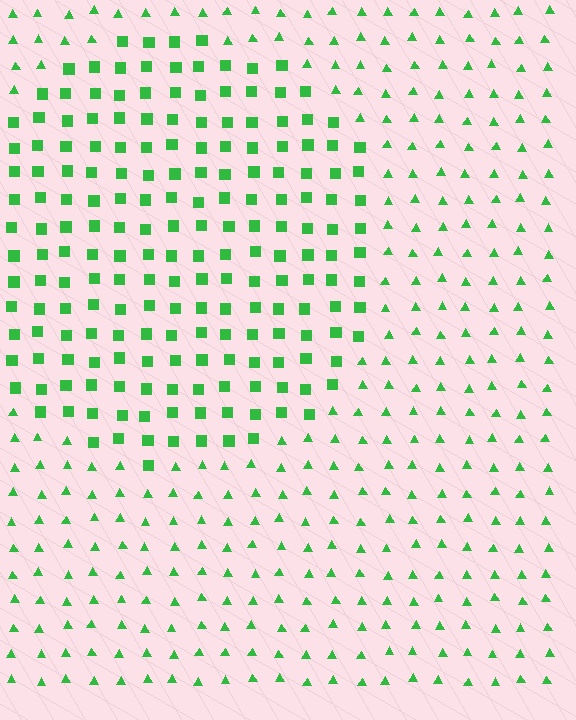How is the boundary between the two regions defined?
The boundary is defined by a change in element shape: squares inside vs. triangles outside. All elements share the same color and spacing.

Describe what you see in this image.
The image is filled with small green elements arranged in a uniform grid. A circle-shaped region contains squares, while the surrounding area contains triangles. The boundary is defined purely by the change in element shape.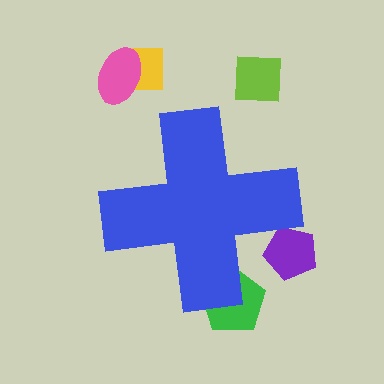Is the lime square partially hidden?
No, the lime square is fully visible.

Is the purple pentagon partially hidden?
Yes, the purple pentagon is partially hidden behind the blue cross.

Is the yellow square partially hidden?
No, the yellow square is fully visible.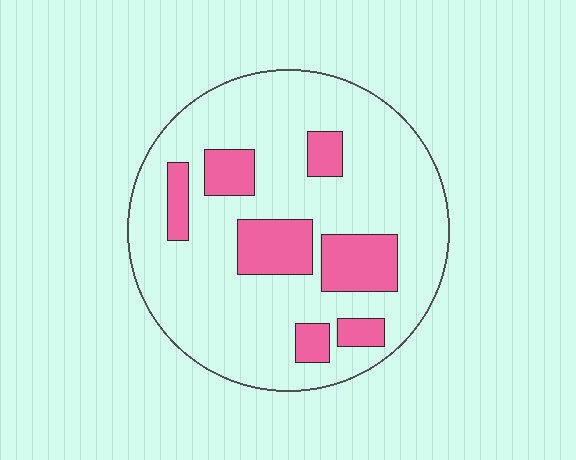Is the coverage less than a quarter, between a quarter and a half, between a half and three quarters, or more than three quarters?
Less than a quarter.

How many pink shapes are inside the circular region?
7.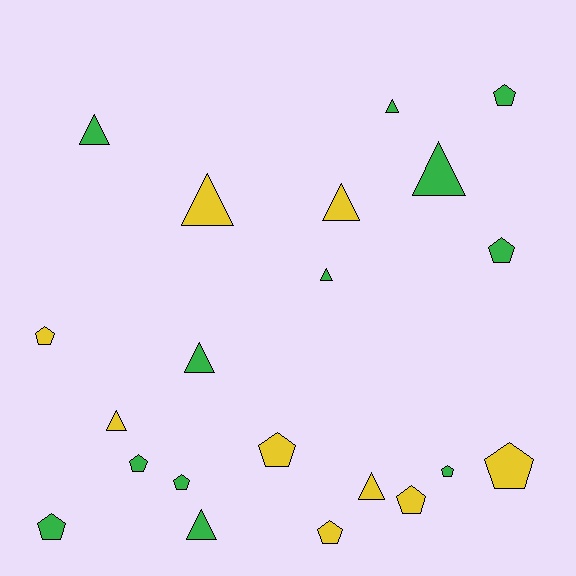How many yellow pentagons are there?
There are 5 yellow pentagons.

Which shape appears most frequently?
Pentagon, with 11 objects.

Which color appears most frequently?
Green, with 12 objects.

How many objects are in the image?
There are 21 objects.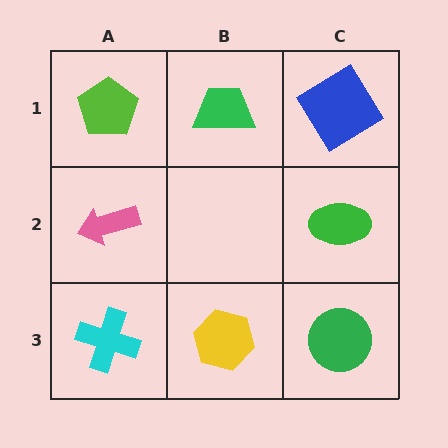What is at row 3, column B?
A yellow hexagon.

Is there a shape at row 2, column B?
No, that cell is empty.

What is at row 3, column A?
A cyan cross.